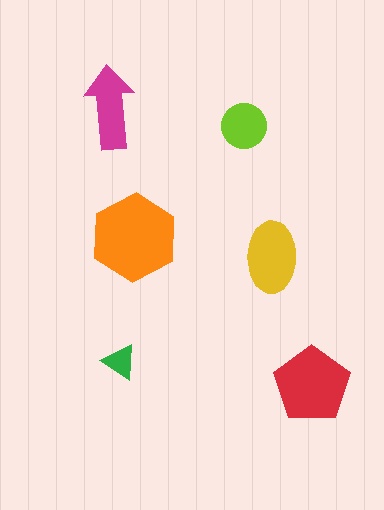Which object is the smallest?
The green triangle.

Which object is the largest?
The orange hexagon.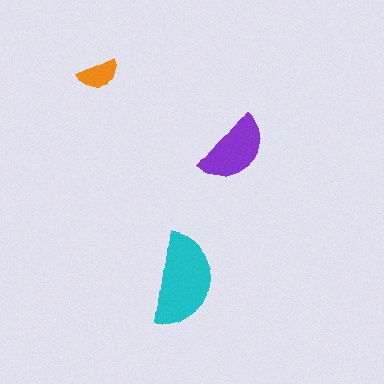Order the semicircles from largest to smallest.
the cyan one, the purple one, the orange one.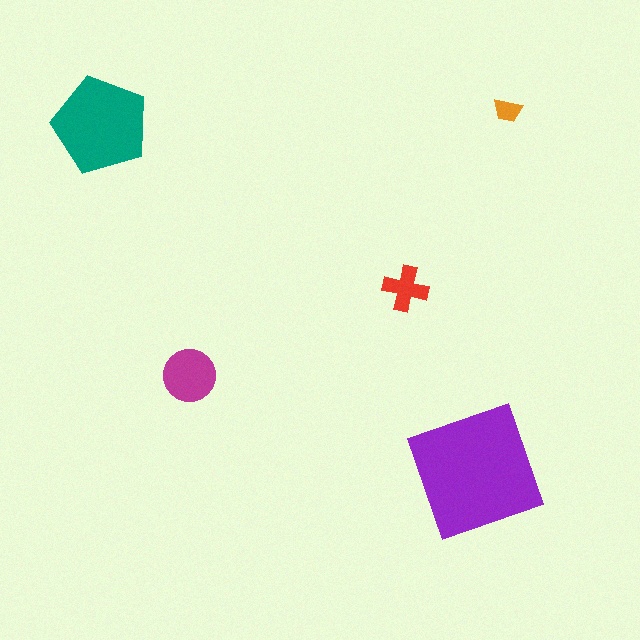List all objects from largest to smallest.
The purple square, the teal pentagon, the magenta circle, the red cross, the orange trapezoid.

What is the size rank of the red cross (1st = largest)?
4th.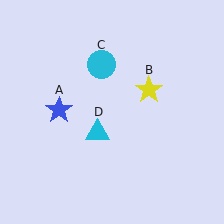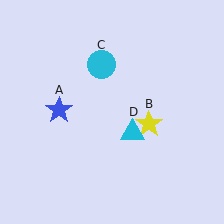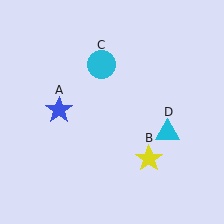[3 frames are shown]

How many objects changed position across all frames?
2 objects changed position: yellow star (object B), cyan triangle (object D).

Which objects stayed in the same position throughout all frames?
Blue star (object A) and cyan circle (object C) remained stationary.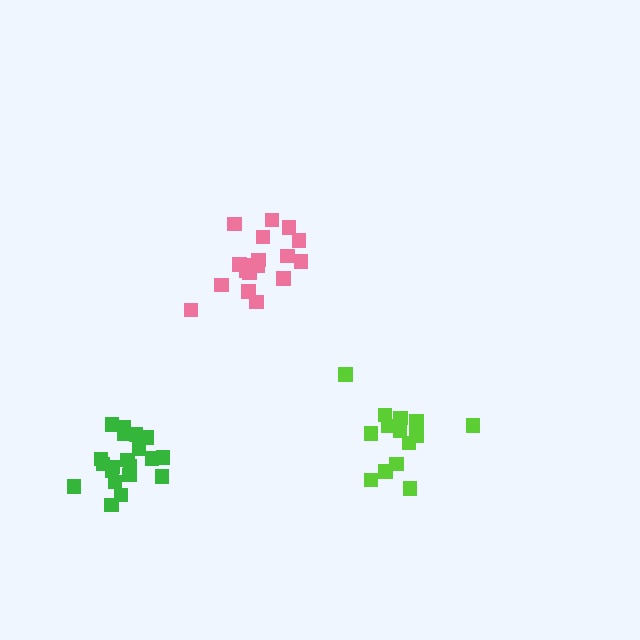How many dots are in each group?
Group 1: 18 dots, Group 2: 15 dots, Group 3: 20 dots (53 total).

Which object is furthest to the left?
The green cluster is leftmost.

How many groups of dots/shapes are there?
There are 3 groups.